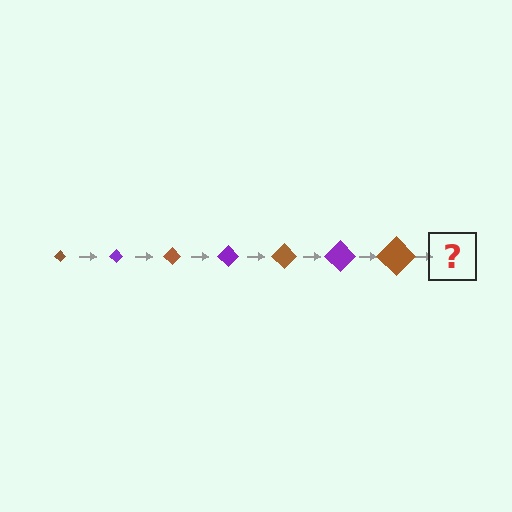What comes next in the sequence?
The next element should be a purple diamond, larger than the previous one.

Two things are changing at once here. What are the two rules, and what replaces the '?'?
The two rules are that the diamond grows larger each step and the color cycles through brown and purple. The '?' should be a purple diamond, larger than the previous one.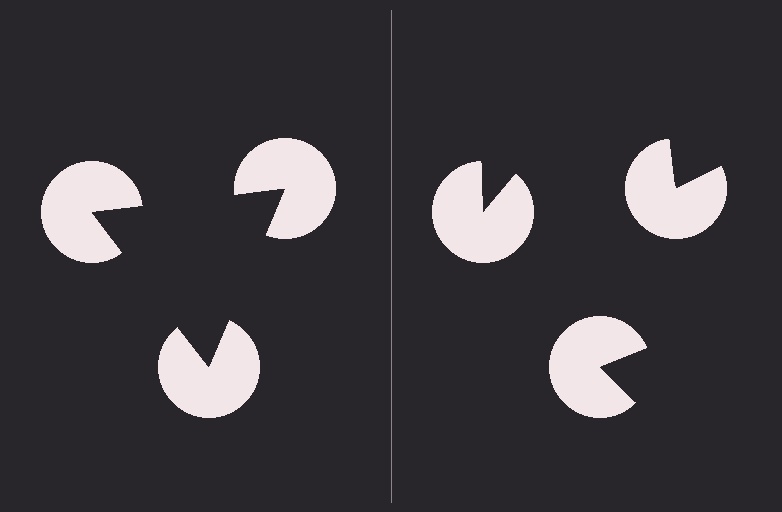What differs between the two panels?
The pac-man discs are positioned identically on both sides; only the wedge orientations differ. On the left they align to a triangle; on the right they are misaligned.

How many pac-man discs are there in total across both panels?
6 — 3 on each side.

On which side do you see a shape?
An illusory triangle appears on the left side. On the right side the wedge cuts are rotated, so no coherent shape forms.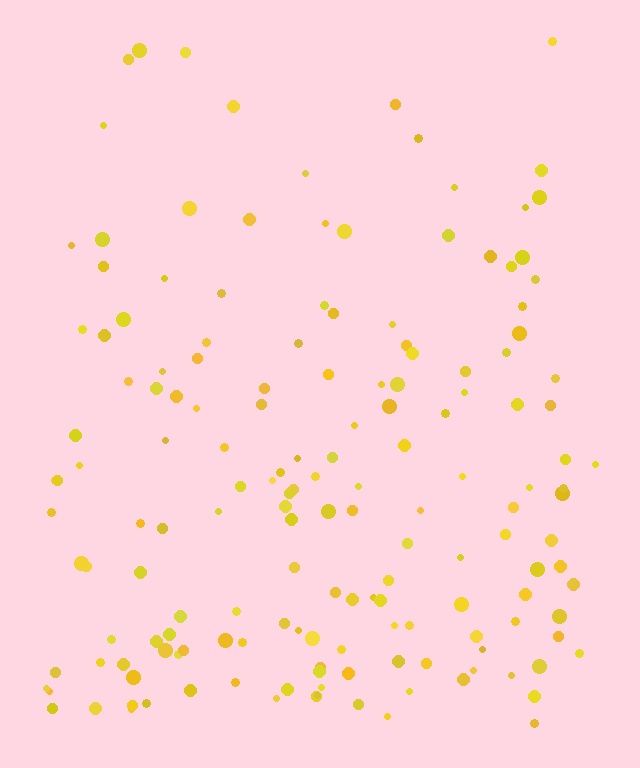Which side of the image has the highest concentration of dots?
The bottom.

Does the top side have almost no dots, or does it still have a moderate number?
Still a moderate number, just noticeably fewer than the bottom.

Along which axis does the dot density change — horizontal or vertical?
Vertical.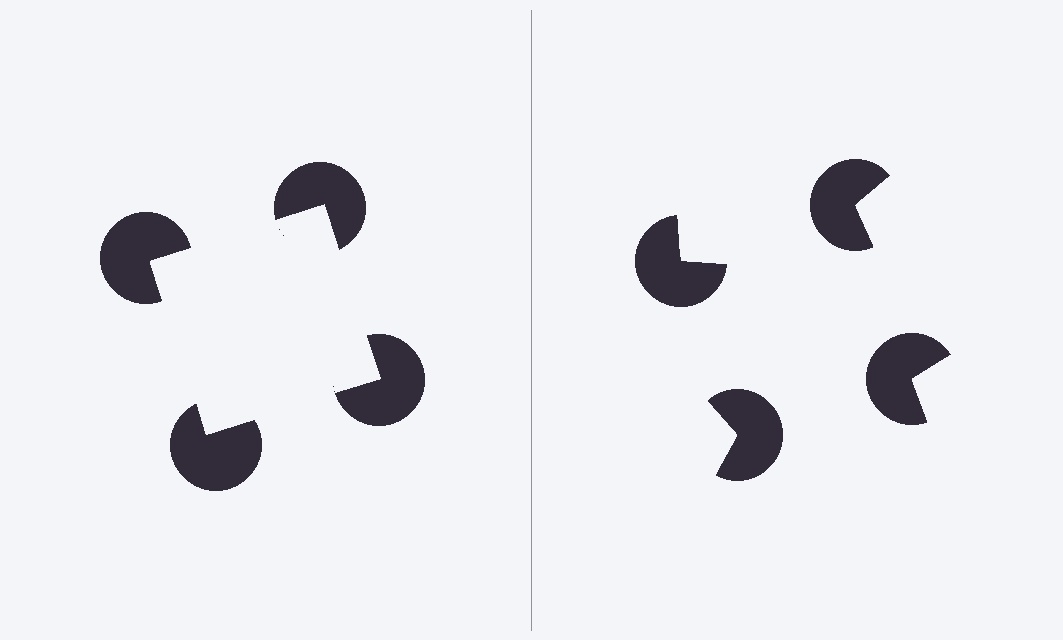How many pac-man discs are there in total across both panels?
8 — 4 on each side.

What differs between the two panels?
The pac-man discs are positioned identically on both sides; only the wedge orientations differ. On the left they align to a square; on the right they are misaligned.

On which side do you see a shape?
An illusory square appears on the left side. On the right side the wedge cuts are rotated, so no coherent shape forms.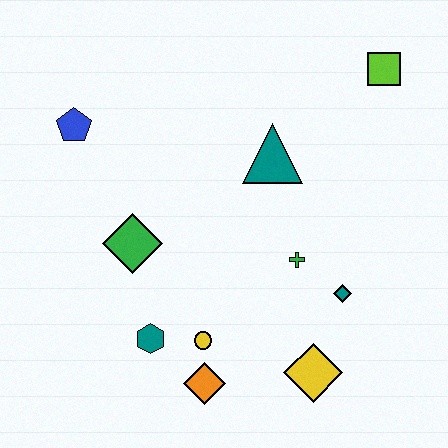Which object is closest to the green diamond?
The teal hexagon is closest to the green diamond.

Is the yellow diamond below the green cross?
Yes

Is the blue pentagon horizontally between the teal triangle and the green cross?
No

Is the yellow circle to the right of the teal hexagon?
Yes